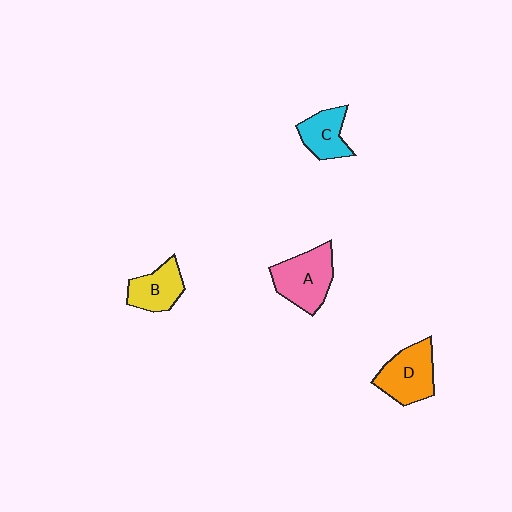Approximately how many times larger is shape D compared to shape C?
Approximately 1.4 times.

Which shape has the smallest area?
Shape C (cyan).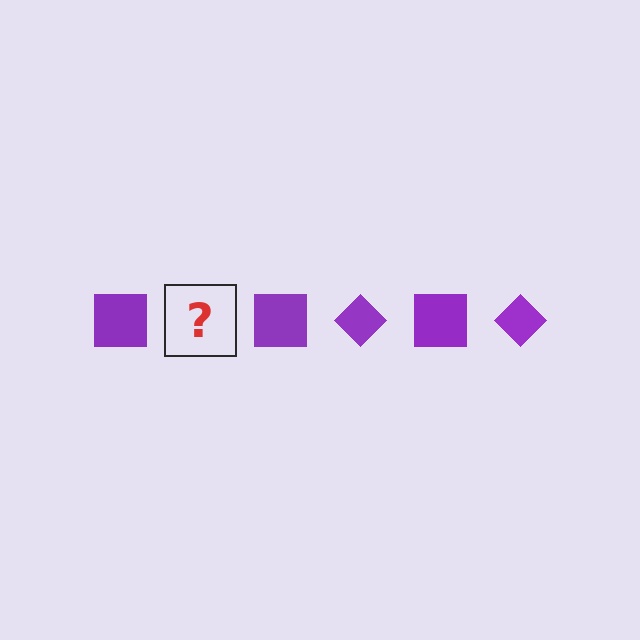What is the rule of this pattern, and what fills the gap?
The rule is that the pattern cycles through square, diamond shapes in purple. The gap should be filled with a purple diamond.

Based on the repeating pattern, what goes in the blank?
The blank should be a purple diamond.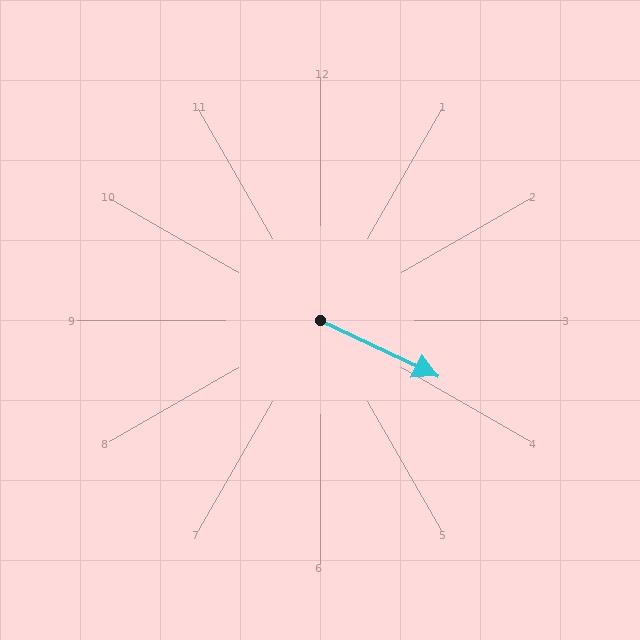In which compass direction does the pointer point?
Southeast.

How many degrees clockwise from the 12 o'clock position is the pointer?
Approximately 115 degrees.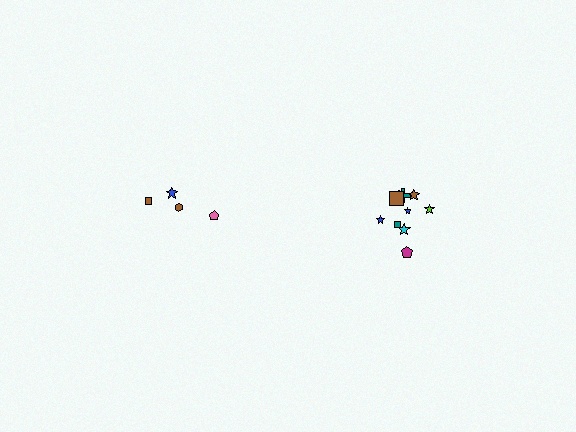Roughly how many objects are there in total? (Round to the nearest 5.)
Roughly 15 objects in total.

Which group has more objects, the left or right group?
The right group.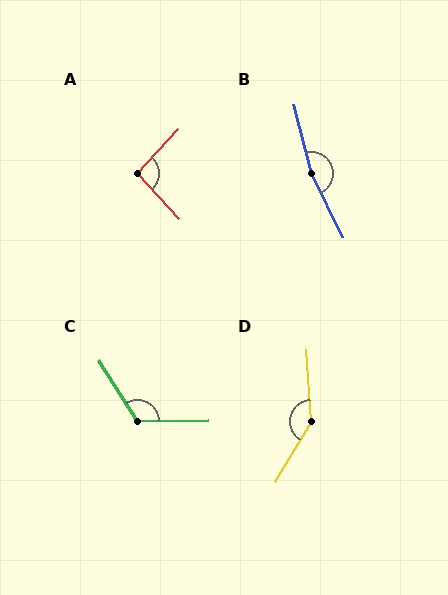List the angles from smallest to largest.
A (95°), C (121°), D (146°), B (168°).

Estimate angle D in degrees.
Approximately 146 degrees.